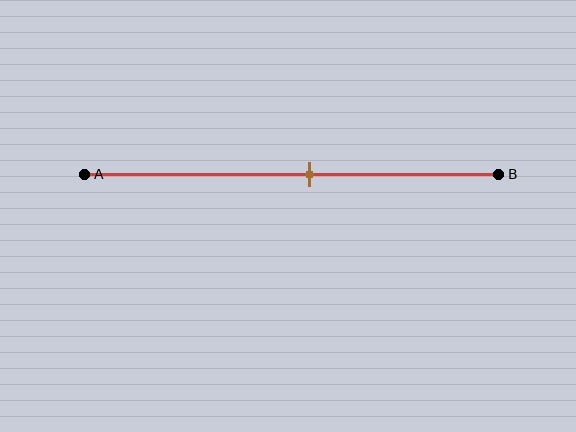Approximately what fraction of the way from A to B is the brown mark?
The brown mark is approximately 55% of the way from A to B.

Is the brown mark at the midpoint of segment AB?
No, the mark is at about 55% from A, not at the 50% midpoint.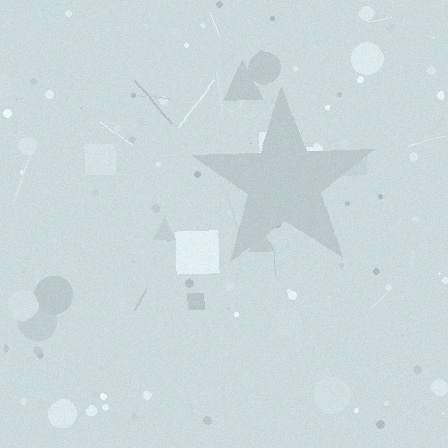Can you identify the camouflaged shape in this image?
The camouflaged shape is a star.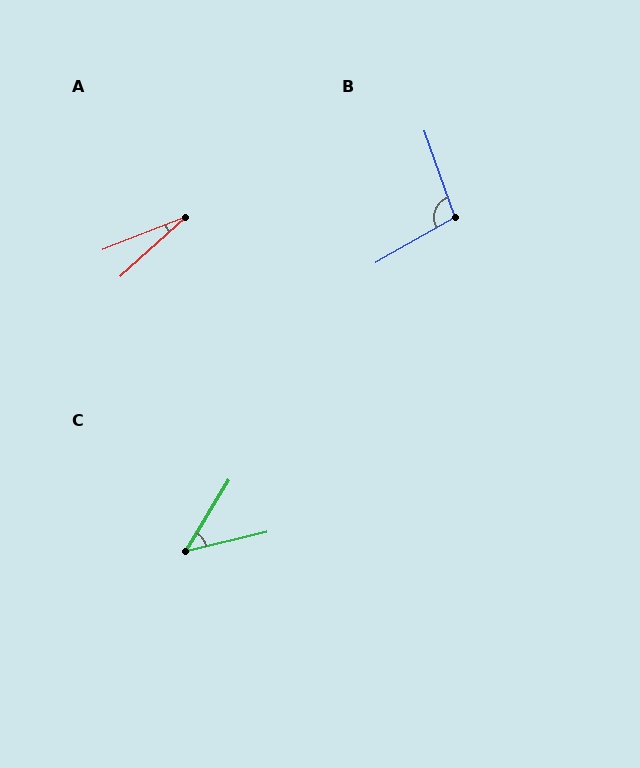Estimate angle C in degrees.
Approximately 45 degrees.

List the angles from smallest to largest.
A (21°), C (45°), B (101°).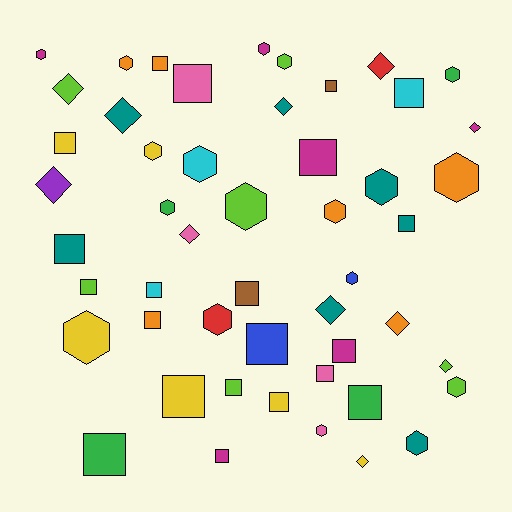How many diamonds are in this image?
There are 11 diamonds.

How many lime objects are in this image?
There are 7 lime objects.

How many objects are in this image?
There are 50 objects.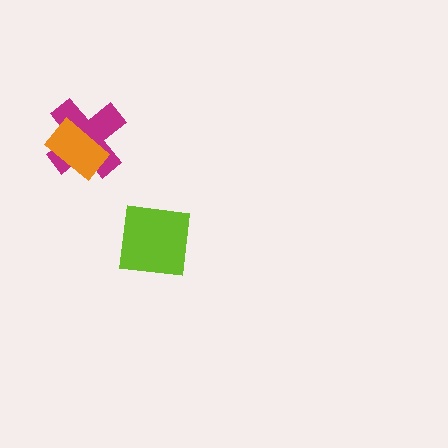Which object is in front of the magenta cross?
The orange rectangle is in front of the magenta cross.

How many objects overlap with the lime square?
0 objects overlap with the lime square.